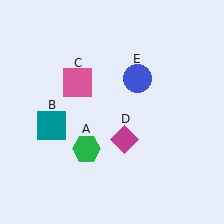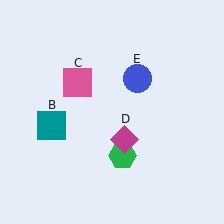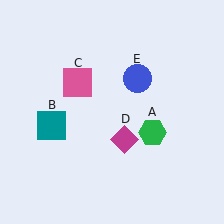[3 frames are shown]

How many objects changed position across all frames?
1 object changed position: green hexagon (object A).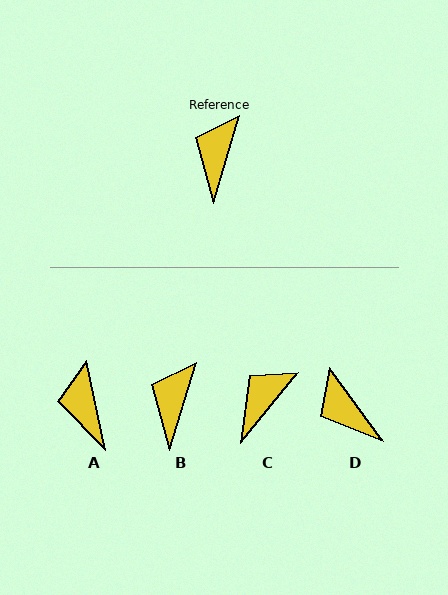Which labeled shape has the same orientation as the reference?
B.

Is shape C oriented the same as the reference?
No, it is off by about 23 degrees.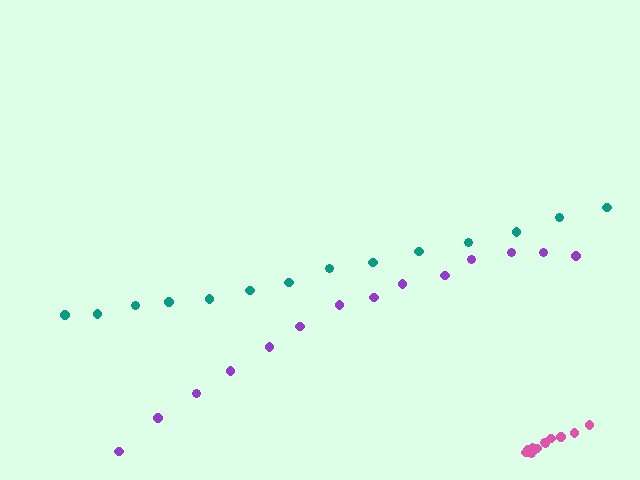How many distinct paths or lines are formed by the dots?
There are 3 distinct paths.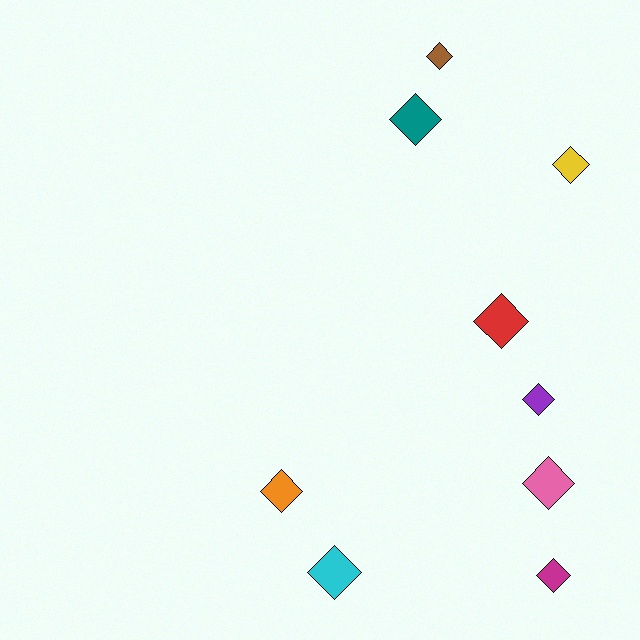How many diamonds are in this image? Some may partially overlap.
There are 9 diamonds.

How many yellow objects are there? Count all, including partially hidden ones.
There is 1 yellow object.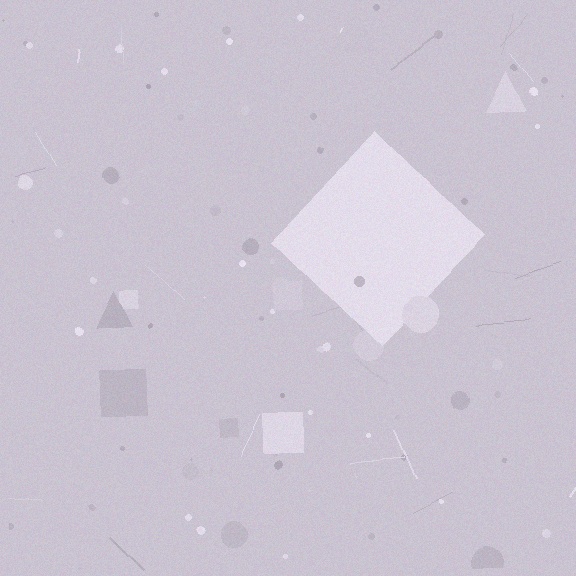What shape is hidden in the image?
A diamond is hidden in the image.